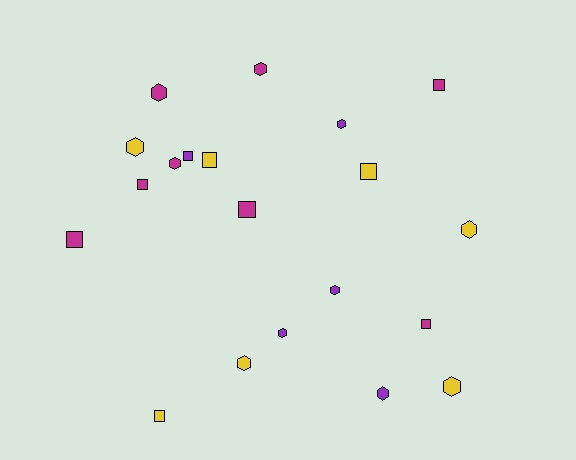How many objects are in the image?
There are 20 objects.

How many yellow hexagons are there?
There are 4 yellow hexagons.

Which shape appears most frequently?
Hexagon, with 11 objects.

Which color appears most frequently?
Magenta, with 8 objects.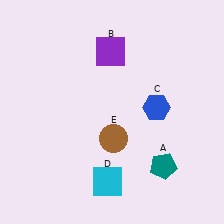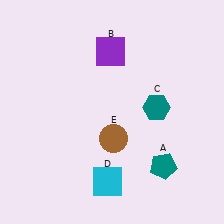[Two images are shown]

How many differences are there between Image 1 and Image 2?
There is 1 difference between the two images.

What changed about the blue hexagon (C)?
In Image 1, C is blue. In Image 2, it changed to teal.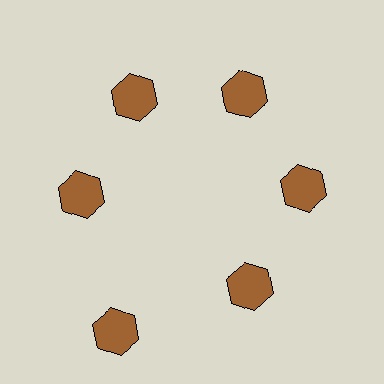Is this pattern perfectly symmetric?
No. The 6 brown hexagons are arranged in a ring, but one element near the 7 o'clock position is pushed outward from the center, breaking the 6-fold rotational symmetry.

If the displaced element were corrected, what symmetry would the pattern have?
It would have 6-fold rotational symmetry — the pattern would map onto itself every 60 degrees.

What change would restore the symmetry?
The symmetry would be restored by moving it inward, back onto the ring so that all 6 hexagons sit at equal angles and equal distance from the center.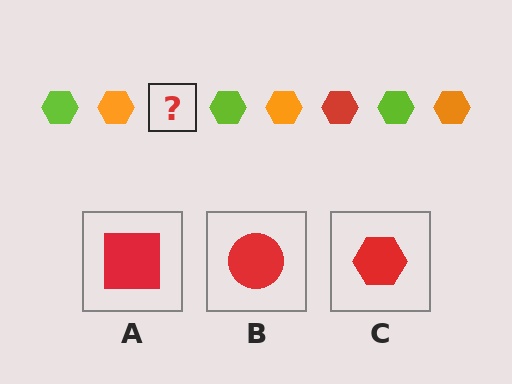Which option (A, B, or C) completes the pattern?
C.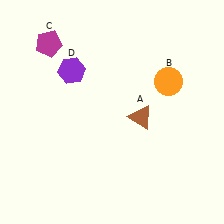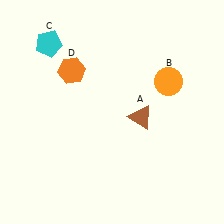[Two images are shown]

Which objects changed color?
C changed from magenta to cyan. D changed from purple to orange.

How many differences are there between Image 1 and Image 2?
There are 2 differences between the two images.